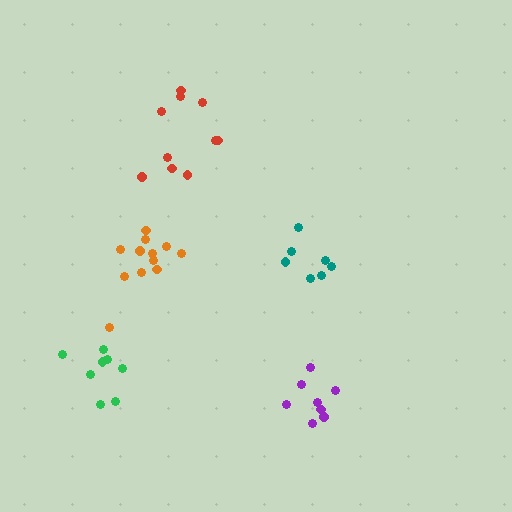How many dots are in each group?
Group 1: 7 dots, Group 2: 8 dots, Group 3: 10 dots, Group 4: 8 dots, Group 5: 12 dots (45 total).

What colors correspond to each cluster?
The clusters are colored: teal, purple, red, green, orange.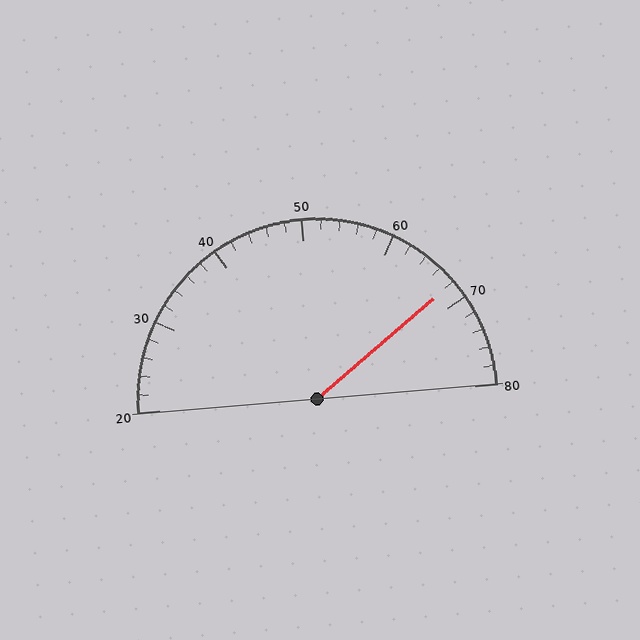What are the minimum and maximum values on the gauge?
The gauge ranges from 20 to 80.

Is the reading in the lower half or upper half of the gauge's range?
The reading is in the upper half of the range (20 to 80).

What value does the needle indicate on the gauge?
The needle indicates approximately 68.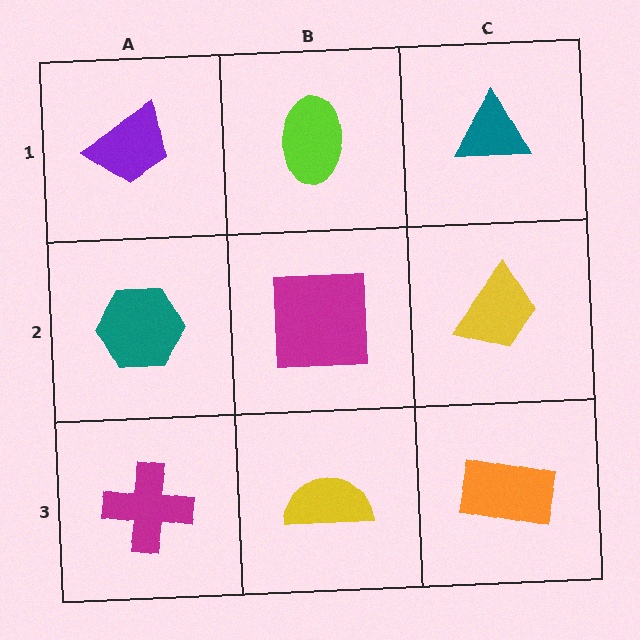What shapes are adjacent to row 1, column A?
A teal hexagon (row 2, column A), a lime ellipse (row 1, column B).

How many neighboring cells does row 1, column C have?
2.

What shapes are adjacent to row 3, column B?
A magenta square (row 2, column B), a magenta cross (row 3, column A), an orange rectangle (row 3, column C).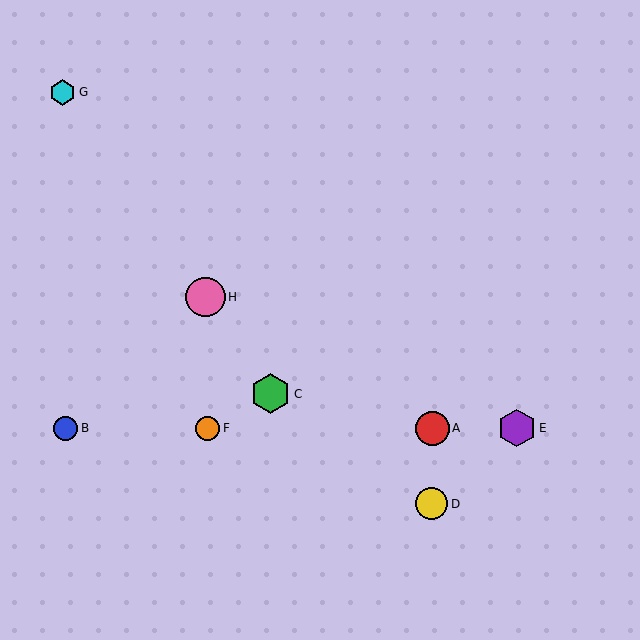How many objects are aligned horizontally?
4 objects (A, B, E, F) are aligned horizontally.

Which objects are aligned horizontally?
Objects A, B, E, F are aligned horizontally.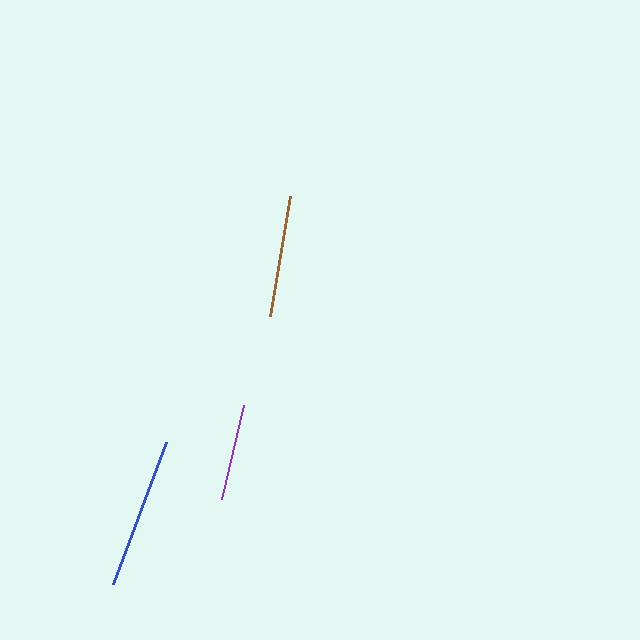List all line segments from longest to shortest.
From longest to shortest: blue, brown, purple.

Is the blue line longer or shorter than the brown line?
The blue line is longer than the brown line.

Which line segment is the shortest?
The purple line is the shortest at approximately 96 pixels.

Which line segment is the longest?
The blue line is the longest at approximately 152 pixels.